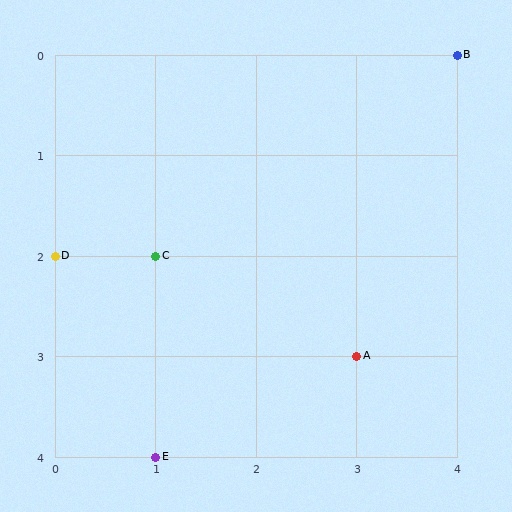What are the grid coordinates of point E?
Point E is at grid coordinates (1, 4).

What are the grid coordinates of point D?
Point D is at grid coordinates (0, 2).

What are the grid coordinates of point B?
Point B is at grid coordinates (4, 0).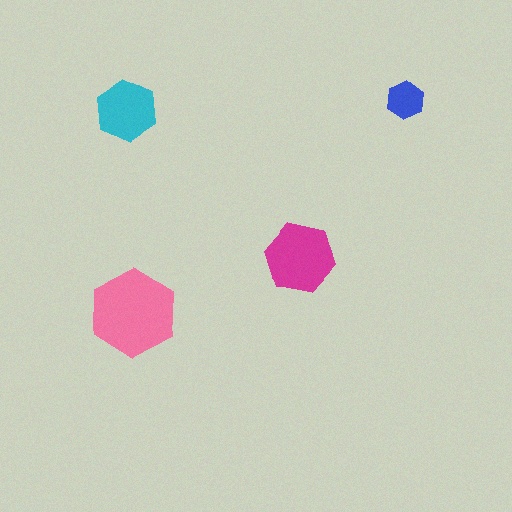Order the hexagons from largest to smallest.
the pink one, the magenta one, the cyan one, the blue one.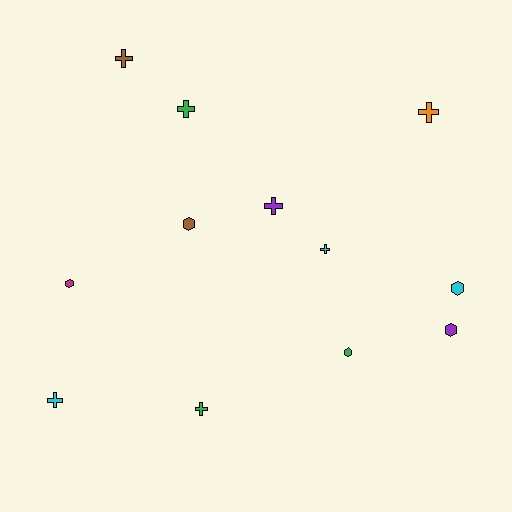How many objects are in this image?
There are 12 objects.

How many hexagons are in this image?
There are 5 hexagons.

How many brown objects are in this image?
There are 2 brown objects.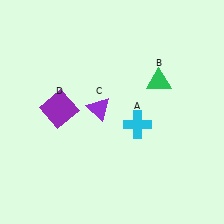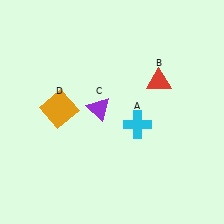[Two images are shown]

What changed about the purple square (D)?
In Image 1, D is purple. In Image 2, it changed to orange.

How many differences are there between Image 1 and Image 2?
There are 2 differences between the two images.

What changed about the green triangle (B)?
In Image 1, B is green. In Image 2, it changed to red.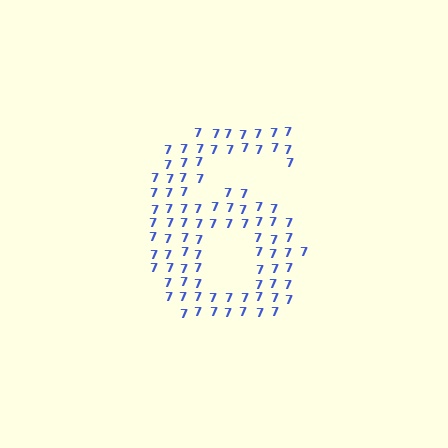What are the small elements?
The small elements are digit 7's.